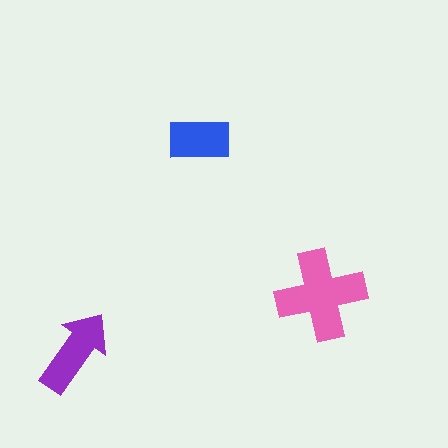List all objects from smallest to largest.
The blue rectangle, the purple arrow, the pink cross.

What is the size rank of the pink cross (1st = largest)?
1st.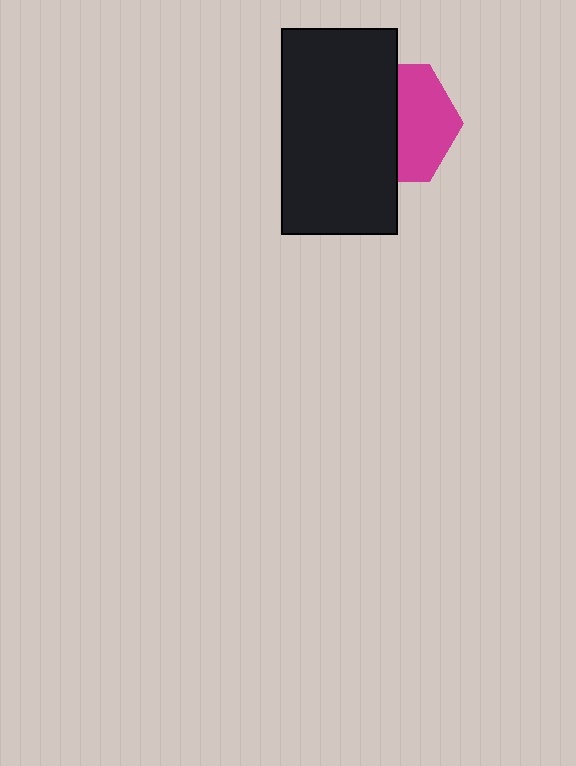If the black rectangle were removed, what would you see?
You would see the complete magenta hexagon.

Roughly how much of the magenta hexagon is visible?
About half of it is visible (roughly 49%).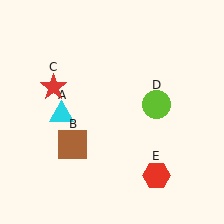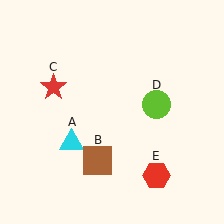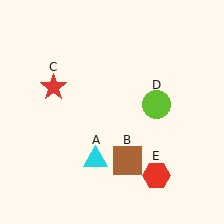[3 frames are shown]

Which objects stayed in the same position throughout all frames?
Red star (object C) and lime circle (object D) and red hexagon (object E) remained stationary.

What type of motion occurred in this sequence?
The cyan triangle (object A), brown square (object B) rotated counterclockwise around the center of the scene.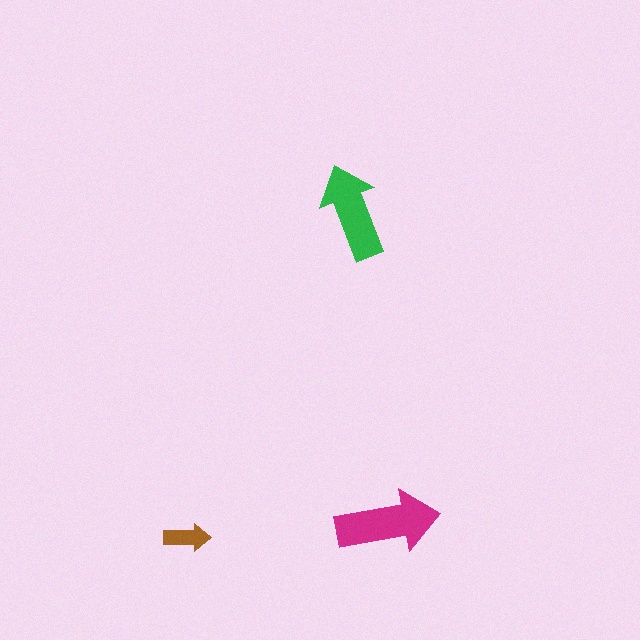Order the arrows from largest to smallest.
the magenta one, the green one, the brown one.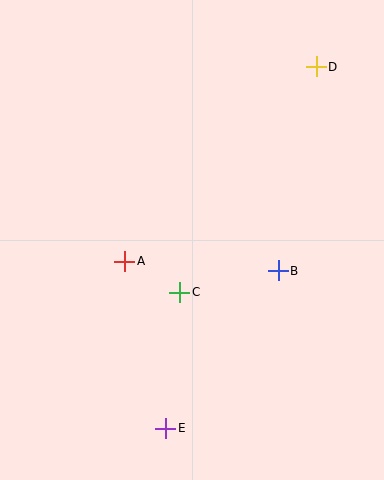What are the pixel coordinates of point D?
Point D is at (316, 67).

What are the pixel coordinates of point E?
Point E is at (166, 428).